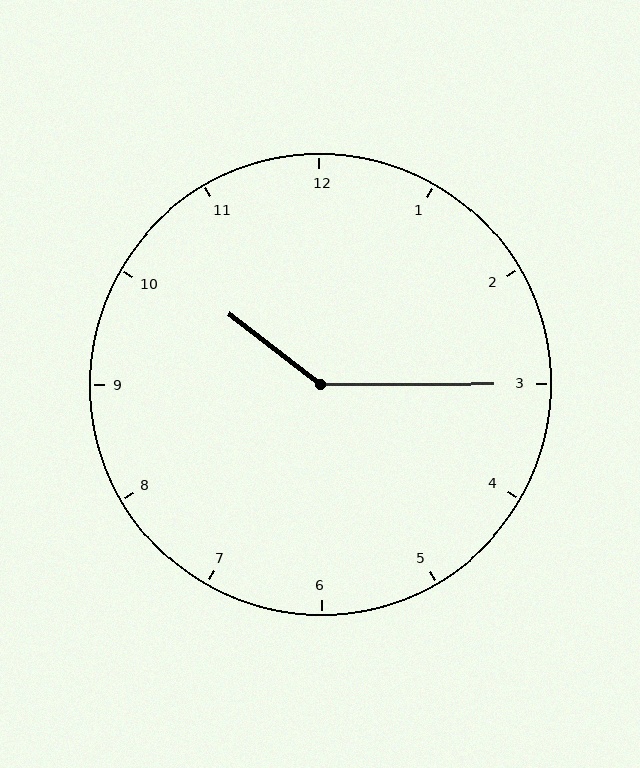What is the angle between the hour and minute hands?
Approximately 142 degrees.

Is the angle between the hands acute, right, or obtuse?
It is obtuse.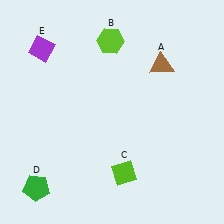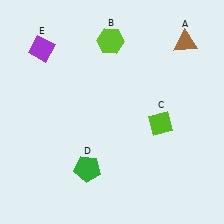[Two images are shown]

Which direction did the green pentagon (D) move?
The green pentagon (D) moved right.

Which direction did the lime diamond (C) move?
The lime diamond (C) moved up.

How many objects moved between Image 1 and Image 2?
3 objects moved between the two images.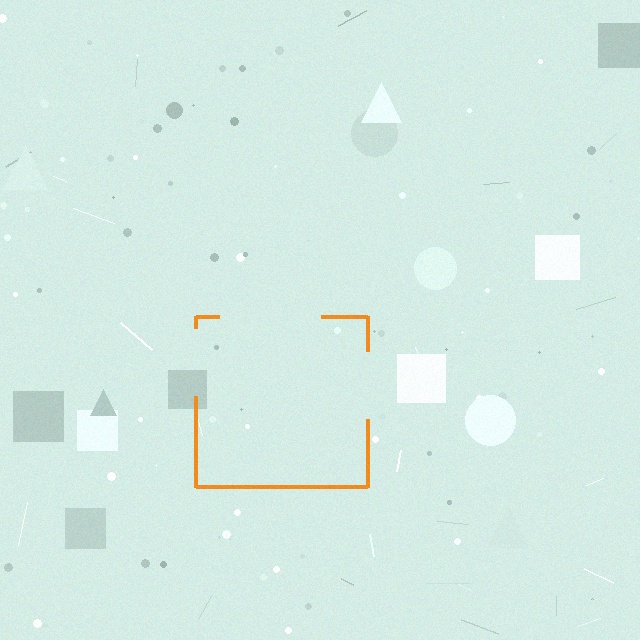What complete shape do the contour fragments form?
The contour fragments form a square.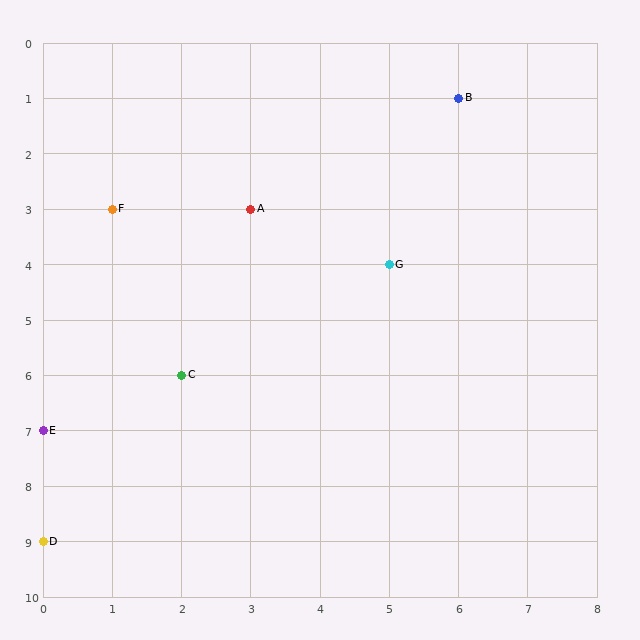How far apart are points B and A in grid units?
Points B and A are 3 columns and 2 rows apart (about 3.6 grid units diagonally).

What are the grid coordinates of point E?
Point E is at grid coordinates (0, 7).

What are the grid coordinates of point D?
Point D is at grid coordinates (0, 9).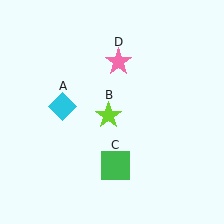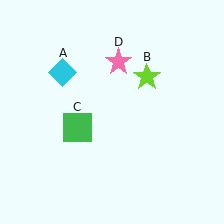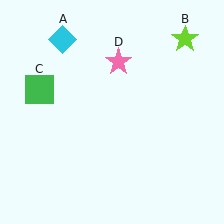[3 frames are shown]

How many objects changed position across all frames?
3 objects changed position: cyan diamond (object A), lime star (object B), green square (object C).